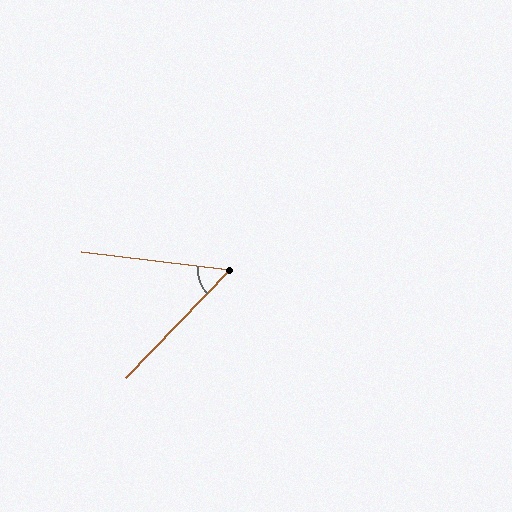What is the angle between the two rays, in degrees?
Approximately 53 degrees.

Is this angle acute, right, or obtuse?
It is acute.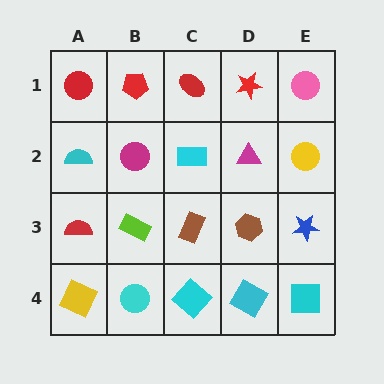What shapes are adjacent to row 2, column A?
A red circle (row 1, column A), a red semicircle (row 3, column A), a magenta circle (row 2, column B).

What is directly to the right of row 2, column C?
A magenta triangle.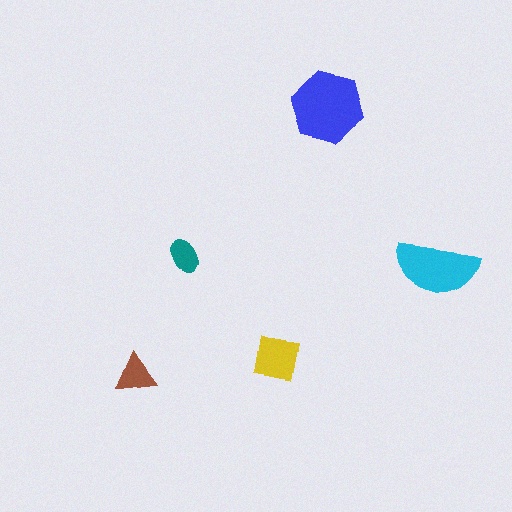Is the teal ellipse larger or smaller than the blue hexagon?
Smaller.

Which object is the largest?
The blue hexagon.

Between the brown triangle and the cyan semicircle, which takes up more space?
The cyan semicircle.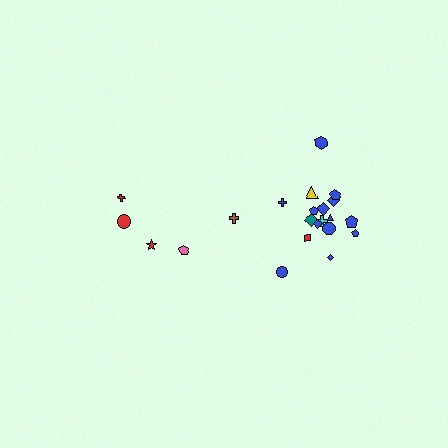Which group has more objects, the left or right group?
The right group.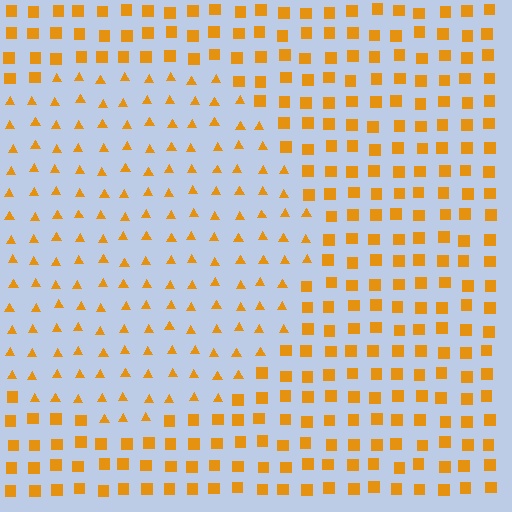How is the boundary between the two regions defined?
The boundary is defined by a change in element shape: triangles inside vs. squares outside. All elements share the same color and spacing.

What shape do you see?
I see a circle.